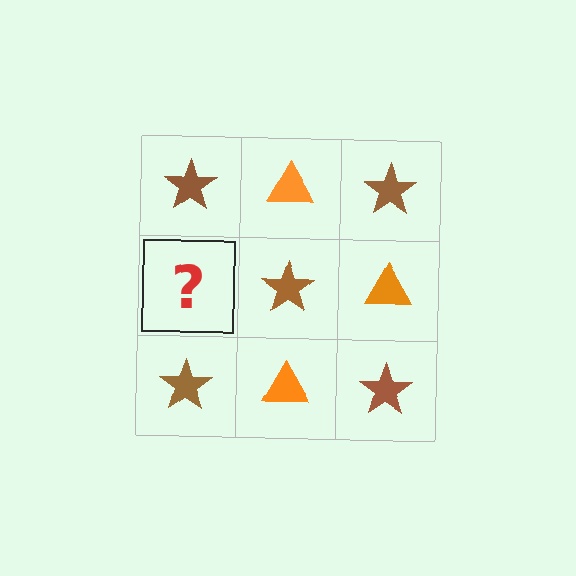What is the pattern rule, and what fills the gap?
The rule is that it alternates brown star and orange triangle in a checkerboard pattern. The gap should be filled with an orange triangle.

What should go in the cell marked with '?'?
The missing cell should contain an orange triangle.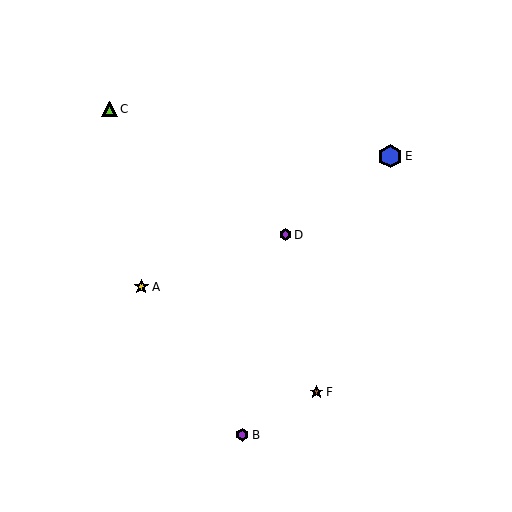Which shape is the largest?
The blue hexagon (labeled E) is the largest.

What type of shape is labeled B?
Shape B is a purple hexagon.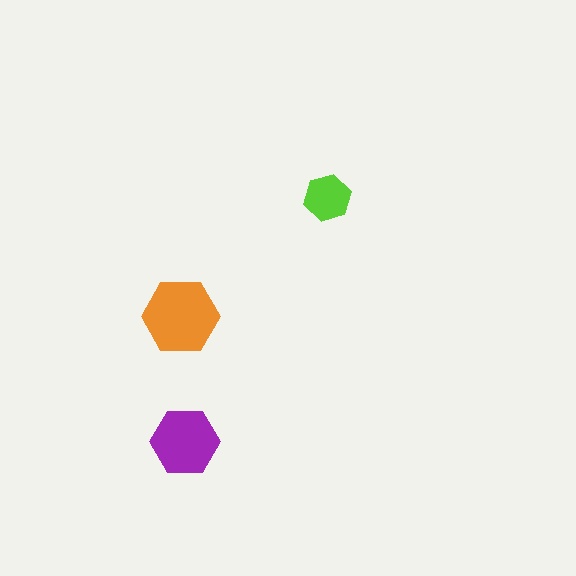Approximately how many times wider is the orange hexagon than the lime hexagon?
About 1.5 times wider.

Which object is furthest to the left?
The orange hexagon is leftmost.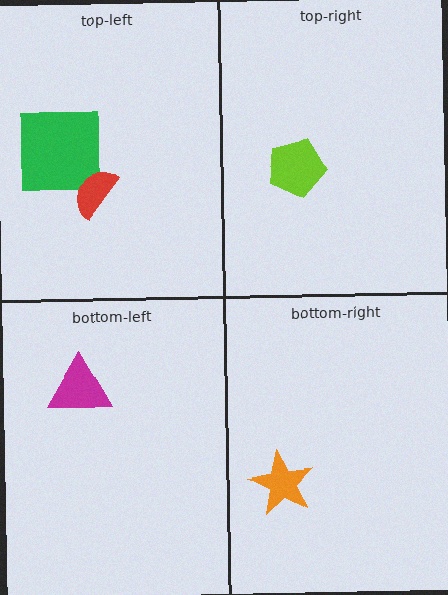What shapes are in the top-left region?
The green square, the red semicircle.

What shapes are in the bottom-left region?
The magenta triangle.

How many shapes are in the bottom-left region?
1.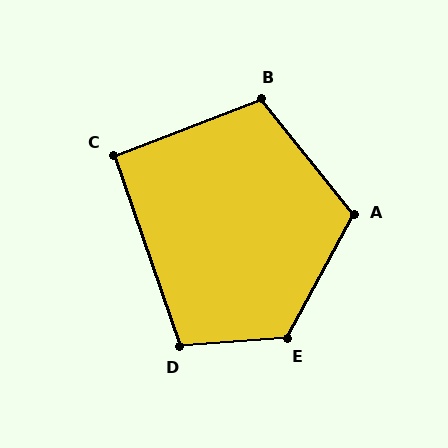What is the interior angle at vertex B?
Approximately 108 degrees (obtuse).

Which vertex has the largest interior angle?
E, at approximately 123 degrees.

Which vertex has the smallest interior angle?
C, at approximately 92 degrees.